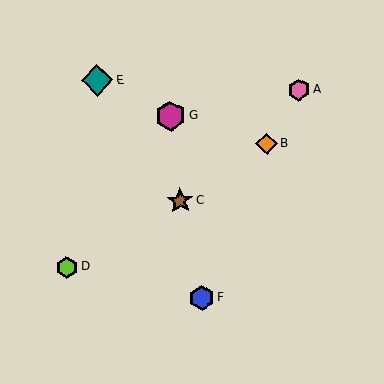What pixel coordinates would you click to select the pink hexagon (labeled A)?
Click at (299, 90) to select the pink hexagon A.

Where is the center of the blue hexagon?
The center of the blue hexagon is at (202, 298).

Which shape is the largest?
The teal diamond (labeled E) is the largest.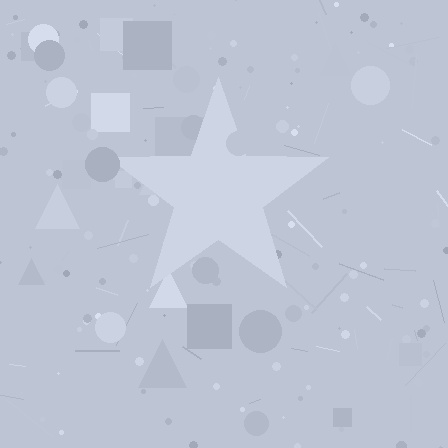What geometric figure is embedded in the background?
A star is embedded in the background.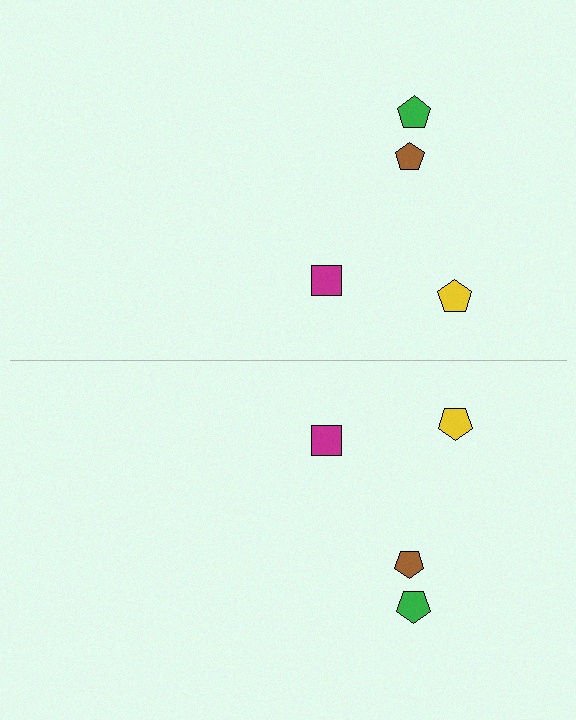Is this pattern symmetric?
Yes, this pattern has bilateral (reflection) symmetry.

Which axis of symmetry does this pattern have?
The pattern has a horizontal axis of symmetry running through the center of the image.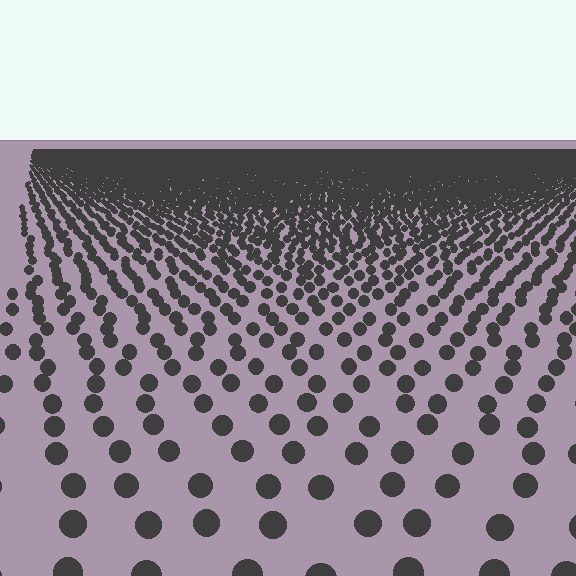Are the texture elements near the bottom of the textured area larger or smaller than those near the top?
Larger. Near the bottom, elements are closer to the viewer and appear at a bigger on-screen size.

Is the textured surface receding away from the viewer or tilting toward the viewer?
The surface is receding away from the viewer. Texture elements get smaller and denser toward the top.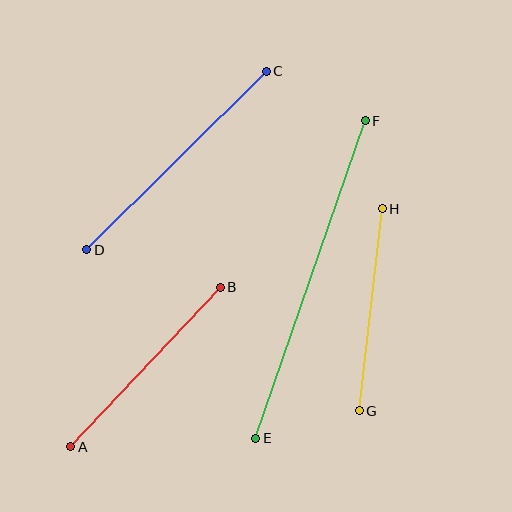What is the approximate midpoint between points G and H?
The midpoint is at approximately (371, 310) pixels.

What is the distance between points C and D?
The distance is approximately 253 pixels.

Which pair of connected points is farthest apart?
Points E and F are farthest apart.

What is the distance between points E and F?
The distance is approximately 336 pixels.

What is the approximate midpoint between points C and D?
The midpoint is at approximately (177, 161) pixels.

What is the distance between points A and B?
The distance is approximately 219 pixels.